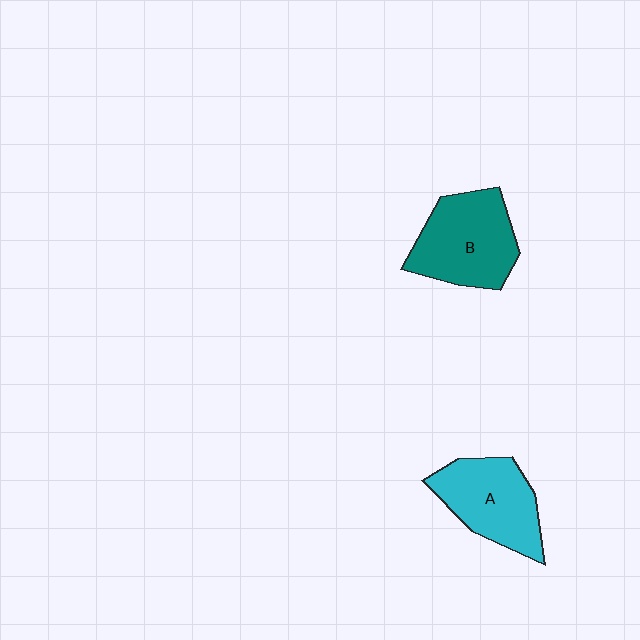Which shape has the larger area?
Shape B (teal).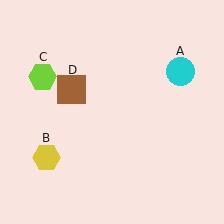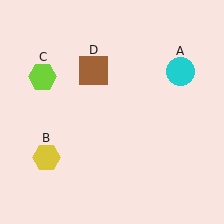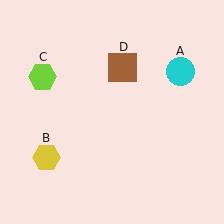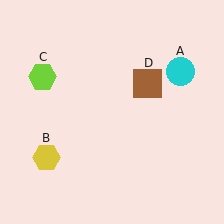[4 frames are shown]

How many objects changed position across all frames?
1 object changed position: brown square (object D).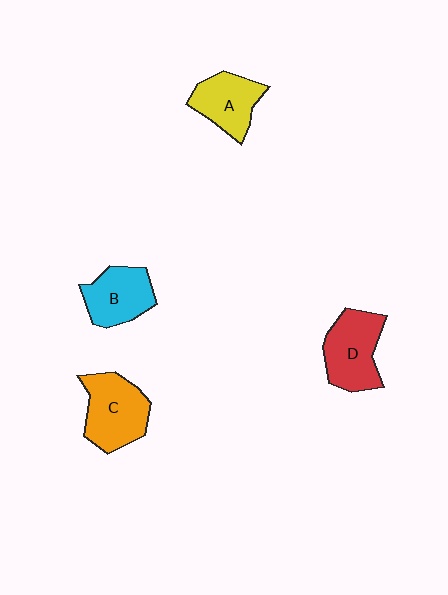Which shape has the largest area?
Shape C (orange).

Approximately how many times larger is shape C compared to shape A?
Approximately 1.2 times.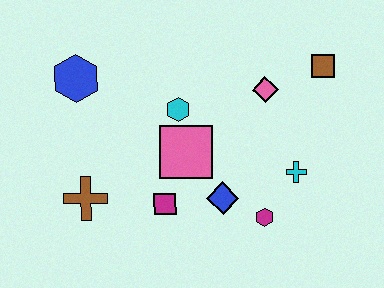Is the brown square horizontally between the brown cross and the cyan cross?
No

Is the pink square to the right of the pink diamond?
No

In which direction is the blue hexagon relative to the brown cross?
The blue hexagon is above the brown cross.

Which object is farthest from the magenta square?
The brown square is farthest from the magenta square.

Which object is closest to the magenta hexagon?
The blue diamond is closest to the magenta hexagon.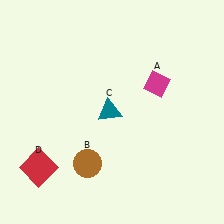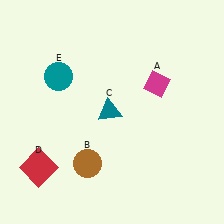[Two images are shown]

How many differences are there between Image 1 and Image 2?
There is 1 difference between the two images.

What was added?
A teal circle (E) was added in Image 2.